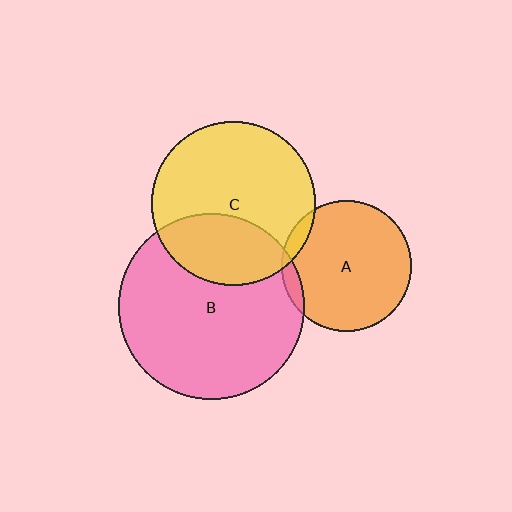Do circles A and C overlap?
Yes.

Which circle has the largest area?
Circle B (pink).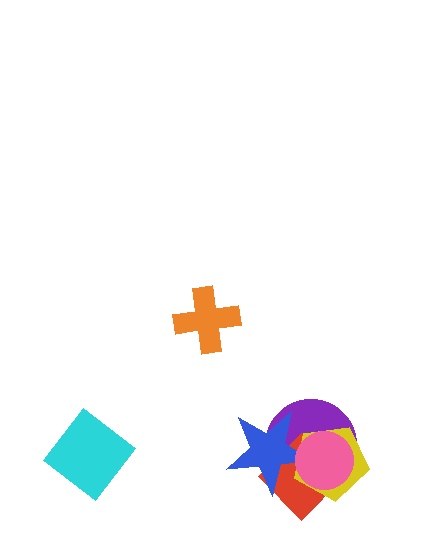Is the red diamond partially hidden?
Yes, it is partially covered by another shape.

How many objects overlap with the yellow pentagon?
4 objects overlap with the yellow pentagon.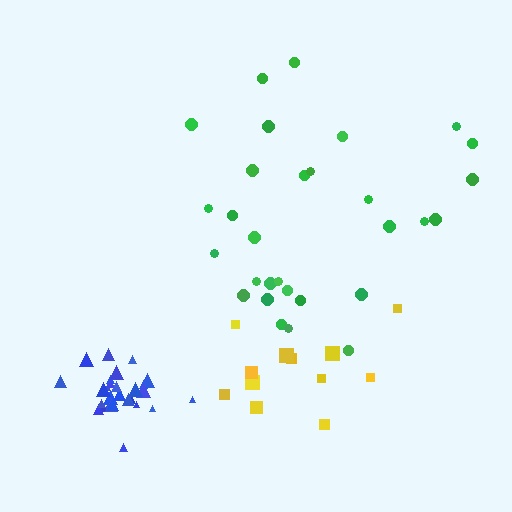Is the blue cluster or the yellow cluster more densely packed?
Blue.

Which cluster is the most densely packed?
Blue.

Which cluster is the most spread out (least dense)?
Yellow.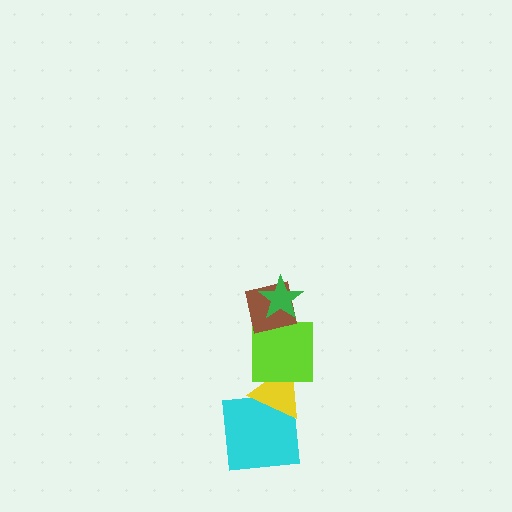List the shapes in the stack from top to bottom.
From top to bottom: the green star, the brown square, the lime square, the yellow triangle, the cyan square.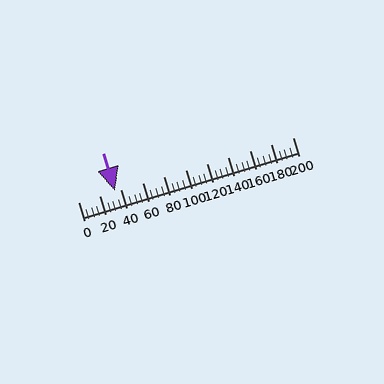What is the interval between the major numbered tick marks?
The major tick marks are spaced 20 units apart.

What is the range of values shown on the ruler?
The ruler shows values from 0 to 200.